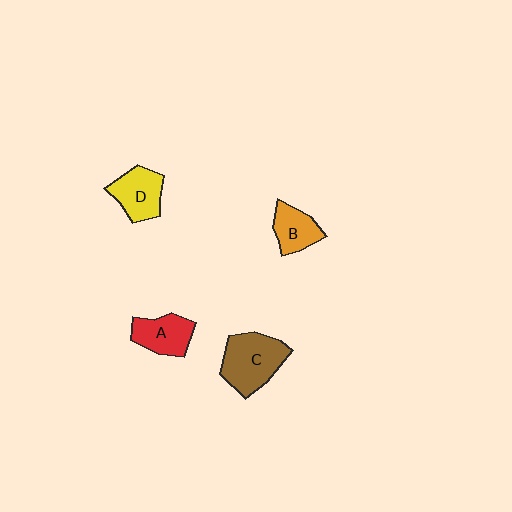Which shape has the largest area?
Shape C (brown).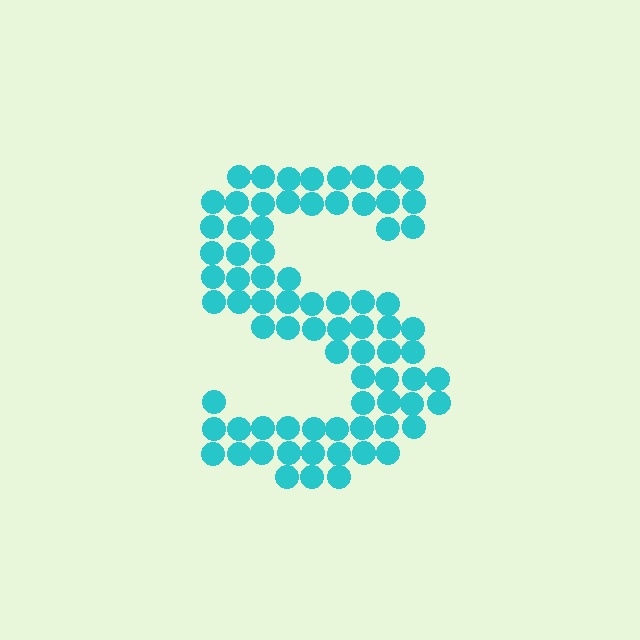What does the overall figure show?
The overall figure shows the letter S.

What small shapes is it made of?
It is made of small circles.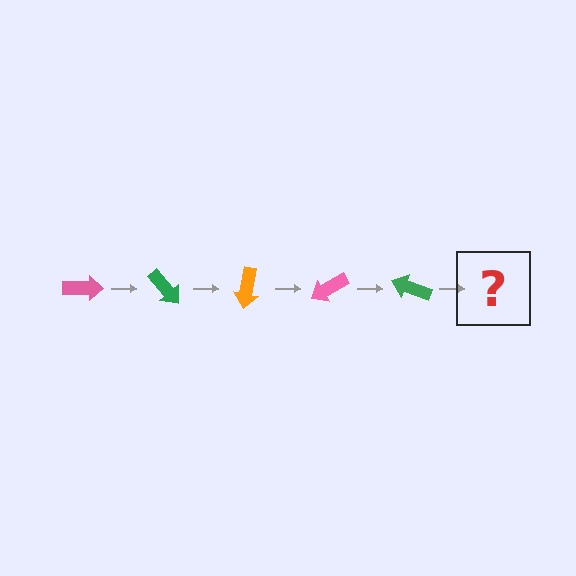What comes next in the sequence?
The next element should be an orange arrow, rotated 250 degrees from the start.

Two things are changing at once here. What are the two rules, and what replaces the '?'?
The two rules are that it rotates 50 degrees each step and the color cycles through pink, green, and orange. The '?' should be an orange arrow, rotated 250 degrees from the start.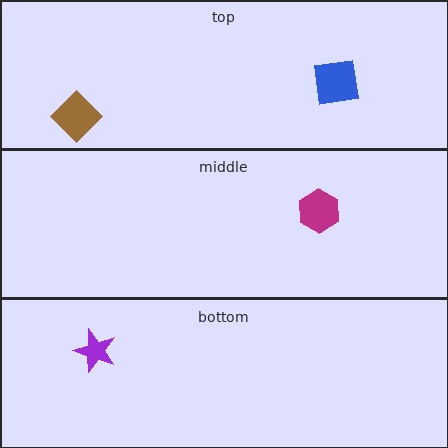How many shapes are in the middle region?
1.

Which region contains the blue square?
The top region.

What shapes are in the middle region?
The magenta hexagon.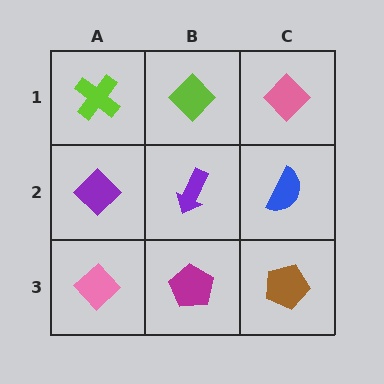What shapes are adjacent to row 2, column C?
A pink diamond (row 1, column C), a brown pentagon (row 3, column C), a purple arrow (row 2, column B).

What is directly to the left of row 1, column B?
A lime cross.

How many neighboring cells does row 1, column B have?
3.